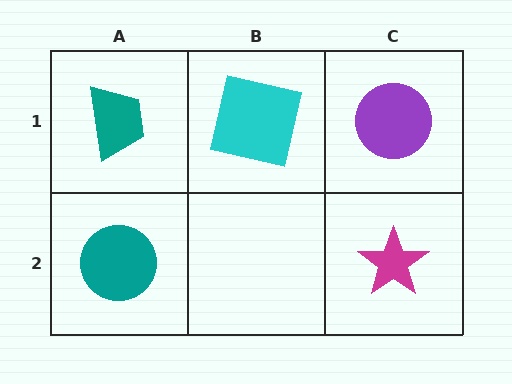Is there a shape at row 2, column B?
No, that cell is empty.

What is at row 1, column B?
A cyan square.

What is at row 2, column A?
A teal circle.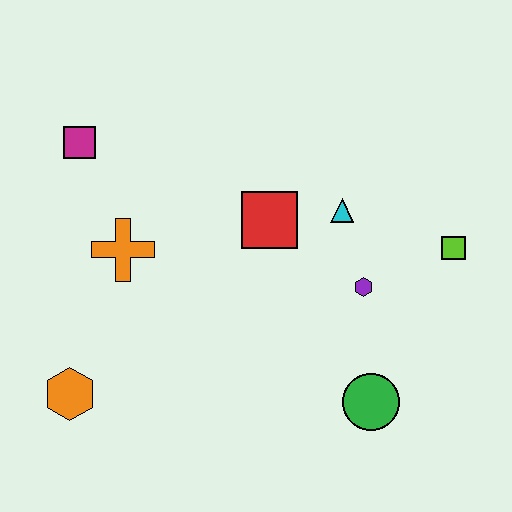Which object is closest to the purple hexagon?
The cyan triangle is closest to the purple hexagon.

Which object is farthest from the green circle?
The magenta square is farthest from the green circle.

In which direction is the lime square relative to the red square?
The lime square is to the right of the red square.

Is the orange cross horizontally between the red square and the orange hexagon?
Yes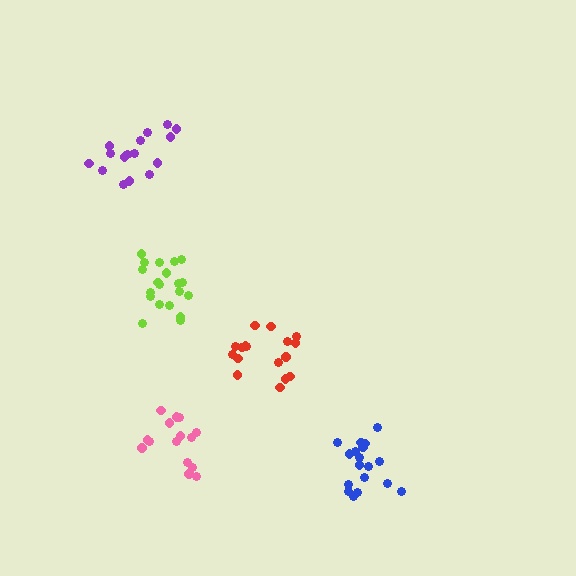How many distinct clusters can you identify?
There are 5 distinct clusters.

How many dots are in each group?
Group 1: 17 dots, Group 2: 18 dots, Group 3: 16 dots, Group 4: 20 dots, Group 5: 15 dots (86 total).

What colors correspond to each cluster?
The clusters are colored: red, blue, purple, lime, pink.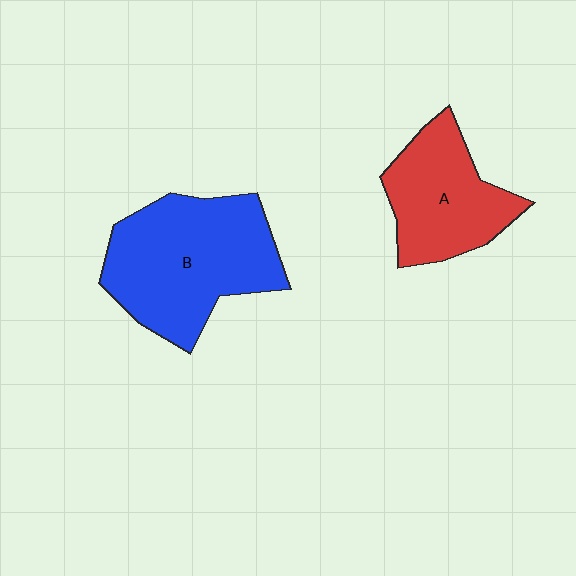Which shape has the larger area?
Shape B (blue).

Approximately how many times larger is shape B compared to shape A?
Approximately 1.5 times.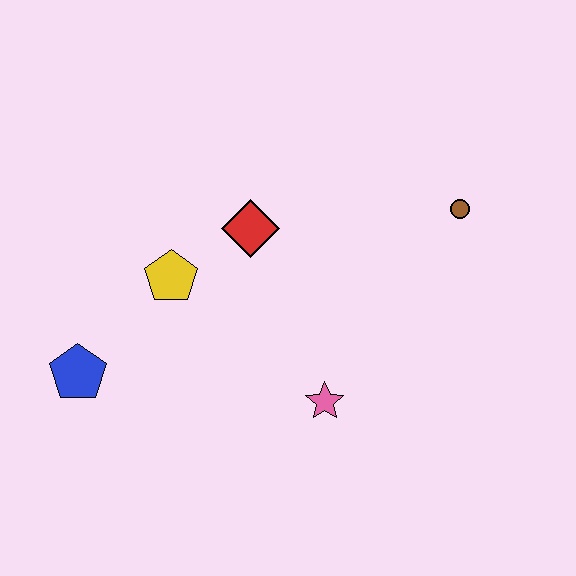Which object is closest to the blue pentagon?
The yellow pentagon is closest to the blue pentagon.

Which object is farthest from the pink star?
The blue pentagon is farthest from the pink star.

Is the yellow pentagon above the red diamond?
No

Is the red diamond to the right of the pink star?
No